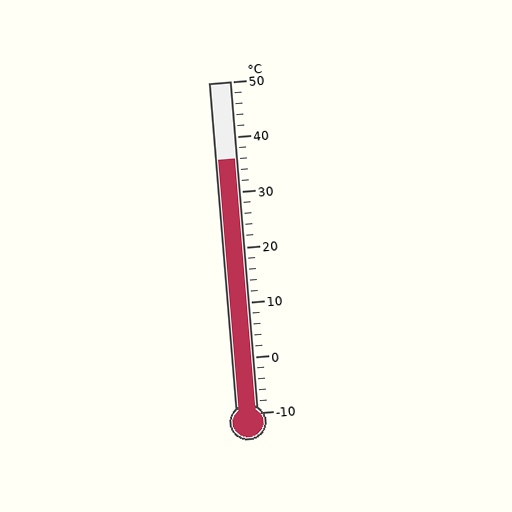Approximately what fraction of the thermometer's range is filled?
The thermometer is filled to approximately 75% of its range.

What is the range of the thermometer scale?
The thermometer scale ranges from -10°C to 50°C.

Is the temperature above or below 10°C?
The temperature is above 10°C.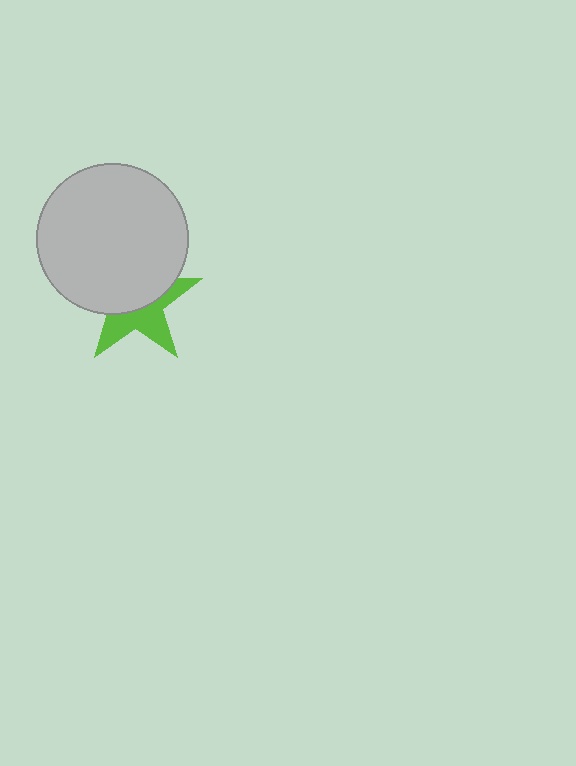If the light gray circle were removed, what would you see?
You would see the complete lime star.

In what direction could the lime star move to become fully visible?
The lime star could move down. That would shift it out from behind the light gray circle entirely.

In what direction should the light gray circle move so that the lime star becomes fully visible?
The light gray circle should move up. That is the shortest direction to clear the overlap and leave the lime star fully visible.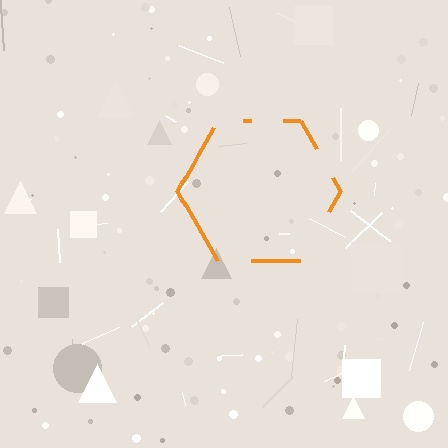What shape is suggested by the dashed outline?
The dashed outline suggests a hexagon.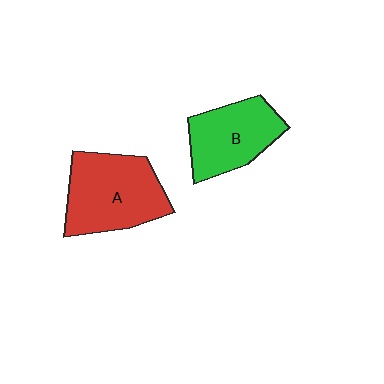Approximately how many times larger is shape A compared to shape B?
Approximately 1.3 times.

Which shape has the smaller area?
Shape B (green).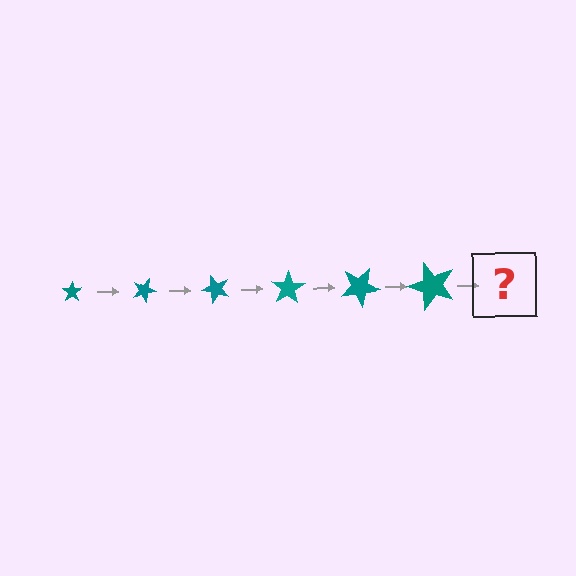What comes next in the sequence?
The next element should be a star, larger than the previous one and rotated 150 degrees from the start.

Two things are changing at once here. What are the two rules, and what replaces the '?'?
The two rules are that the star grows larger each step and it rotates 25 degrees each step. The '?' should be a star, larger than the previous one and rotated 150 degrees from the start.